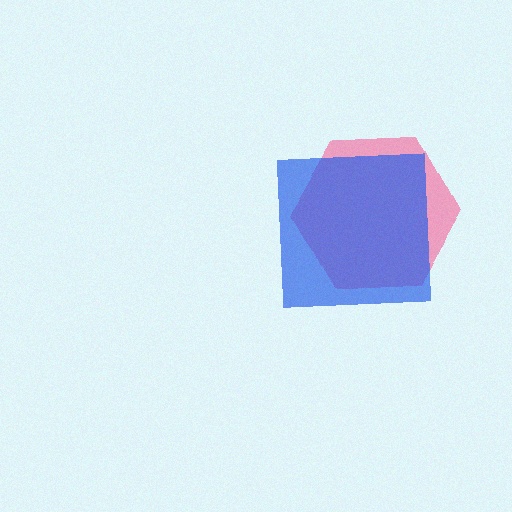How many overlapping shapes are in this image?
There are 2 overlapping shapes in the image.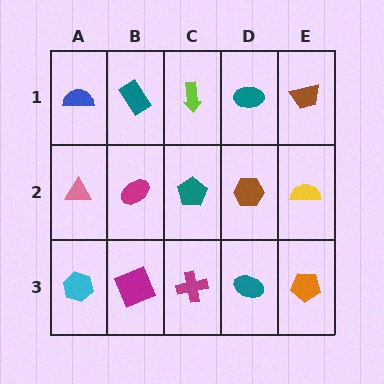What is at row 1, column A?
A blue semicircle.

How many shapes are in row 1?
5 shapes.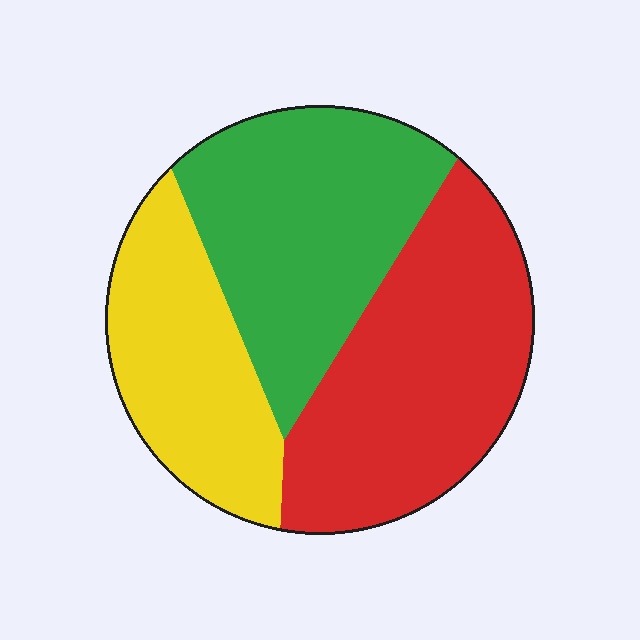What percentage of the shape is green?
Green takes up about one third (1/3) of the shape.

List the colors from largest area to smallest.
From largest to smallest: red, green, yellow.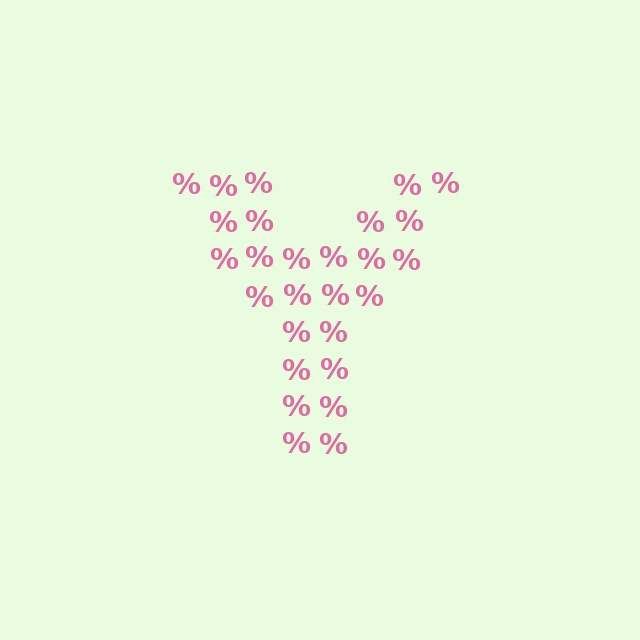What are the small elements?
The small elements are percent signs.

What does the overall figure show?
The overall figure shows the letter Y.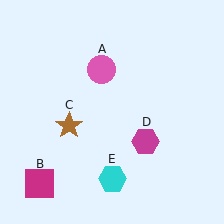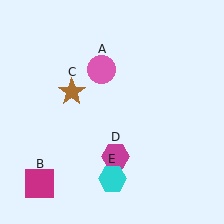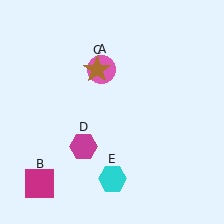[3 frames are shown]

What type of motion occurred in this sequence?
The brown star (object C), magenta hexagon (object D) rotated clockwise around the center of the scene.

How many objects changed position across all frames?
2 objects changed position: brown star (object C), magenta hexagon (object D).